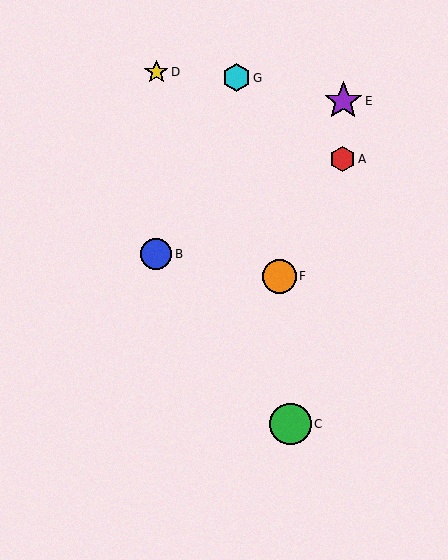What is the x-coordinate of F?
Object F is at x≈280.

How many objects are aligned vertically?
2 objects (B, D) are aligned vertically.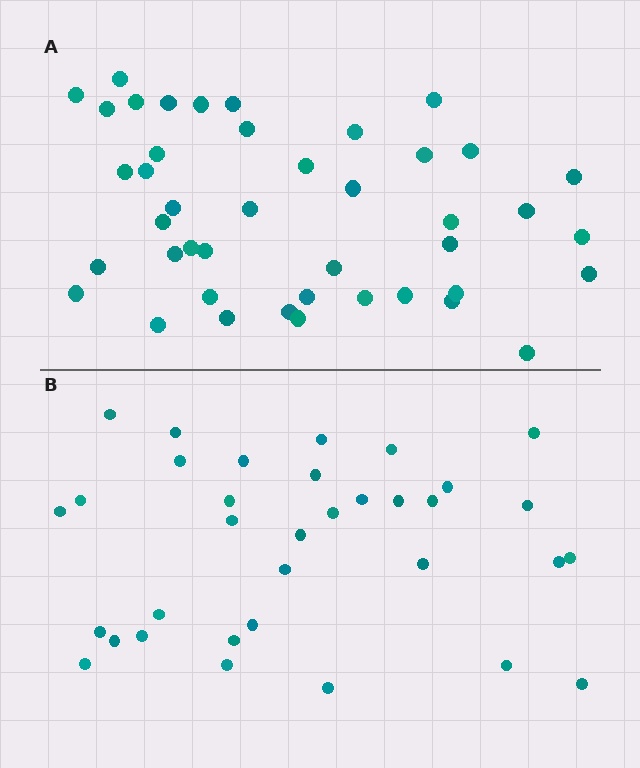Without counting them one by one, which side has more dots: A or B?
Region A (the top region) has more dots.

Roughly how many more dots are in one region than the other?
Region A has roughly 8 or so more dots than region B.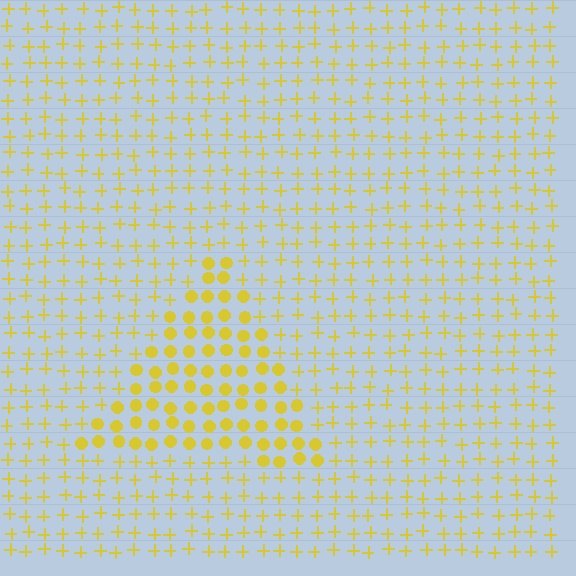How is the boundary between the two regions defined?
The boundary is defined by a change in element shape: circles inside vs. plus signs outside. All elements share the same color and spacing.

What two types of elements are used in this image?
The image uses circles inside the triangle region and plus signs outside it.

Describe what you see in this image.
The image is filled with small yellow elements arranged in a uniform grid. A triangle-shaped region contains circles, while the surrounding area contains plus signs. The boundary is defined purely by the change in element shape.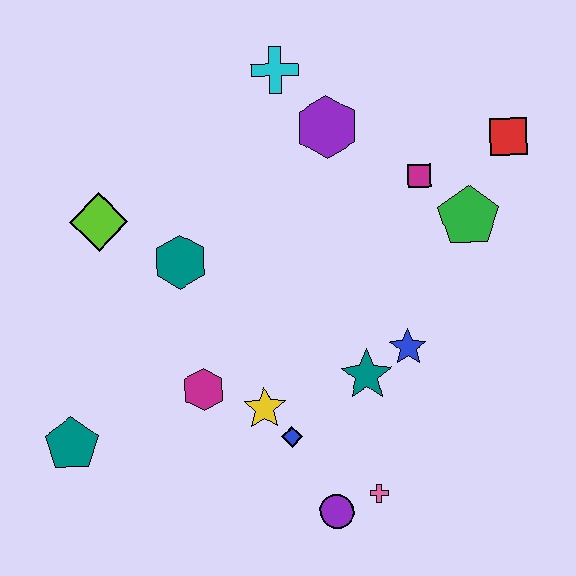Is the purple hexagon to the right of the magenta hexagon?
Yes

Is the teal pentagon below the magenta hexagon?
Yes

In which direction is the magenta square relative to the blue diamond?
The magenta square is above the blue diamond.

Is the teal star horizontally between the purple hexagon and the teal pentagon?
No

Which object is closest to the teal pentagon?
The magenta hexagon is closest to the teal pentagon.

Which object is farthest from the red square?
The teal pentagon is farthest from the red square.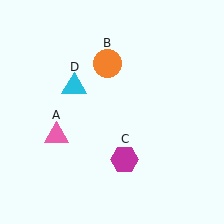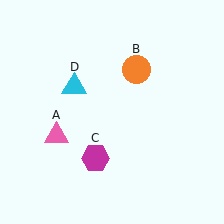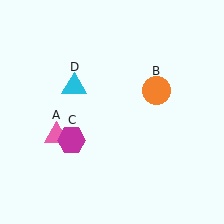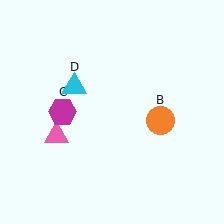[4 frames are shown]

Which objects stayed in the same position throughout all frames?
Pink triangle (object A) and cyan triangle (object D) remained stationary.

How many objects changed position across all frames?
2 objects changed position: orange circle (object B), magenta hexagon (object C).